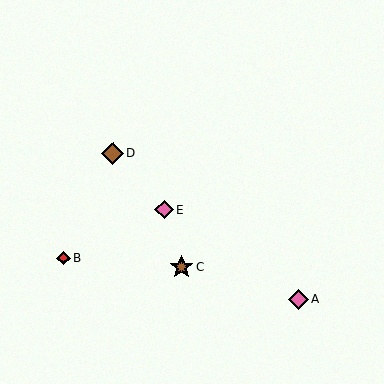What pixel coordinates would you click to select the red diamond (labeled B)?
Click at (64, 258) to select the red diamond B.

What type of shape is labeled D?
Shape D is a brown diamond.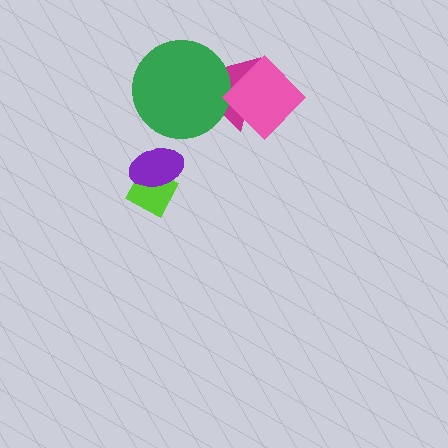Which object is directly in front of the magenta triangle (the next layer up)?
The green circle is directly in front of the magenta triangle.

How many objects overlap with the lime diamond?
1 object overlaps with the lime diamond.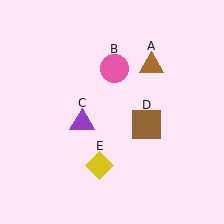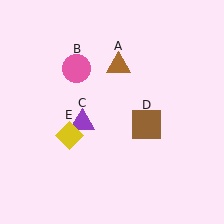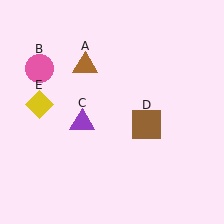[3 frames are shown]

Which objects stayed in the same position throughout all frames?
Purple triangle (object C) and brown square (object D) remained stationary.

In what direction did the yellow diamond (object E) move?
The yellow diamond (object E) moved up and to the left.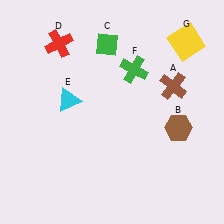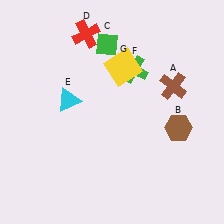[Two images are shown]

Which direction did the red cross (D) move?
The red cross (D) moved right.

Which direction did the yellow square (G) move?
The yellow square (G) moved left.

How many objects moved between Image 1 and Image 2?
2 objects moved between the two images.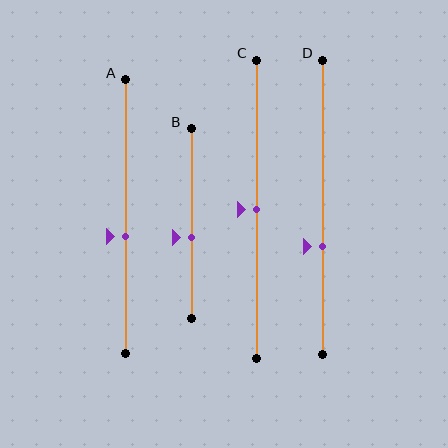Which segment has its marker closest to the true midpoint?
Segment C has its marker closest to the true midpoint.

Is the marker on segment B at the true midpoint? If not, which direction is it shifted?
No, the marker on segment B is shifted downward by about 7% of the segment length.